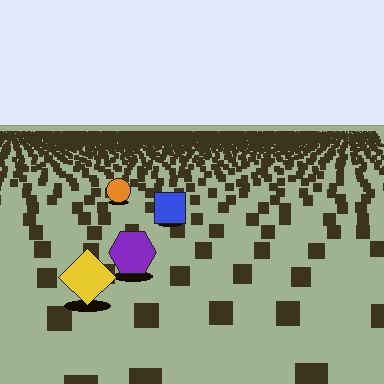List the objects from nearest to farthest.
From nearest to farthest: the yellow diamond, the purple hexagon, the blue square, the orange circle.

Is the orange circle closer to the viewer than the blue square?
No. The blue square is closer — you can tell from the texture gradient: the ground texture is coarser near it.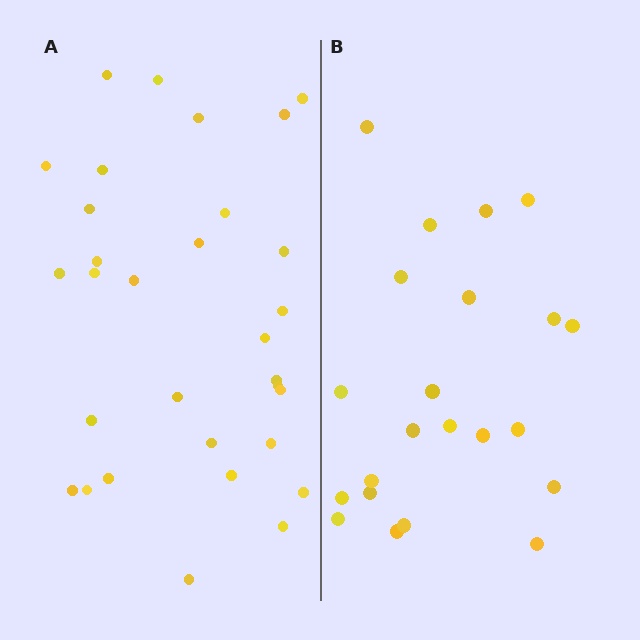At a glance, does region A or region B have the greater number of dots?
Region A (the left region) has more dots.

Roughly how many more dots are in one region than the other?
Region A has roughly 8 or so more dots than region B.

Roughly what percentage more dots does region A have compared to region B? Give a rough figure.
About 40% more.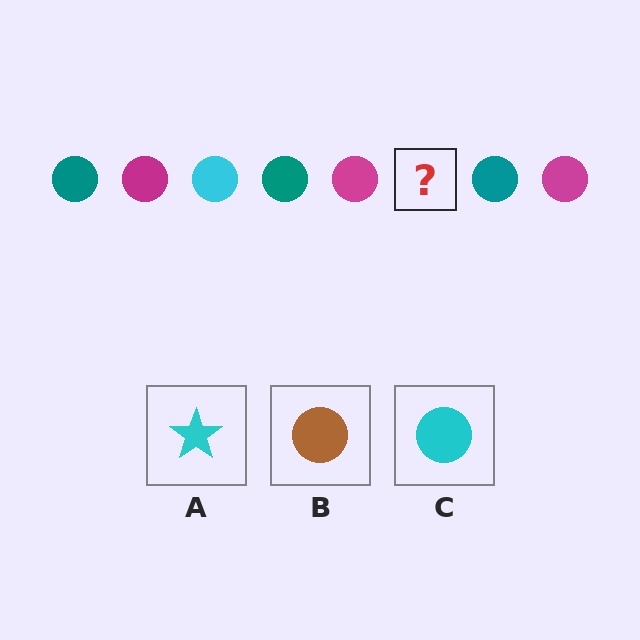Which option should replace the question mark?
Option C.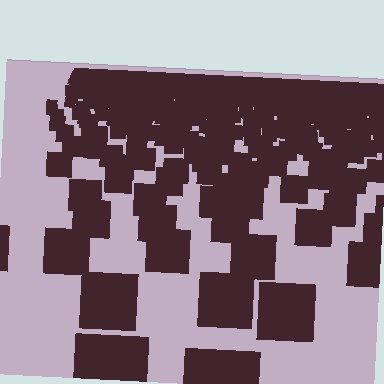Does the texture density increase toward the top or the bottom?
Density increases toward the top.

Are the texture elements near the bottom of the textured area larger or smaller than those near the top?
Larger. Near the bottom, elements are closer to the viewer and appear at a bigger on-screen size.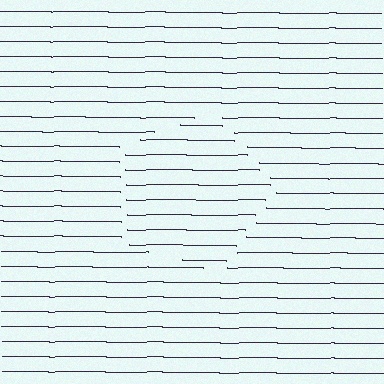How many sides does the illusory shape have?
5 sides — the line-ends trace a pentagon.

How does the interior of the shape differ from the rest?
The interior of the shape contains the same grating, shifted by half a period — the contour is defined by the phase discontinuity where line-ends from the inner and outer gratings abut.